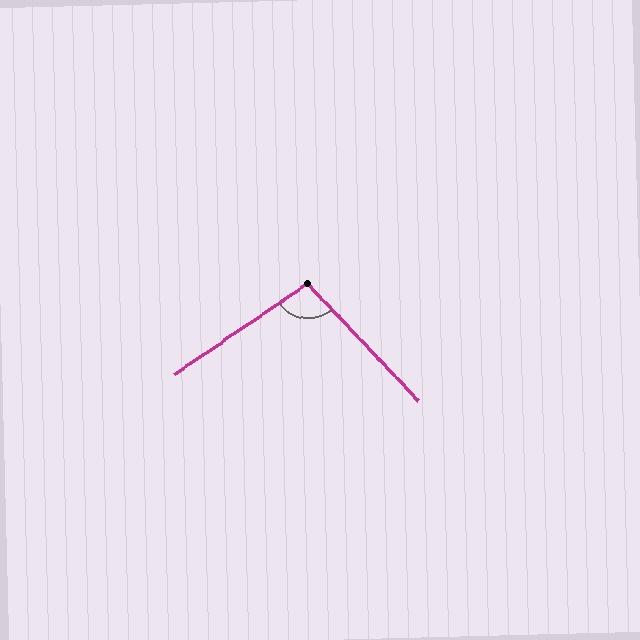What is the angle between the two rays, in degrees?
Approximately 99 degrees.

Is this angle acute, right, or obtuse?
It is obtuse.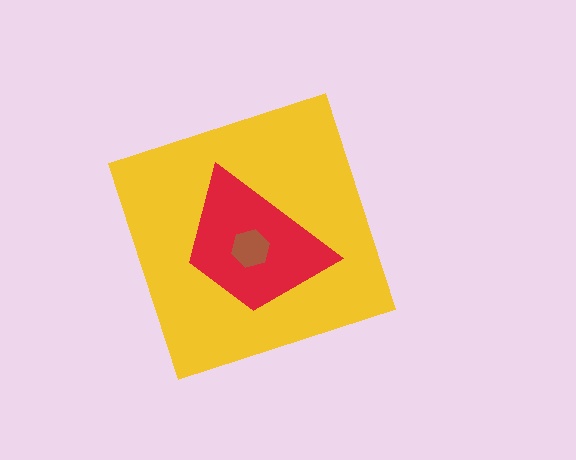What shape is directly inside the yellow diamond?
The red trapezoid.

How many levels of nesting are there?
3.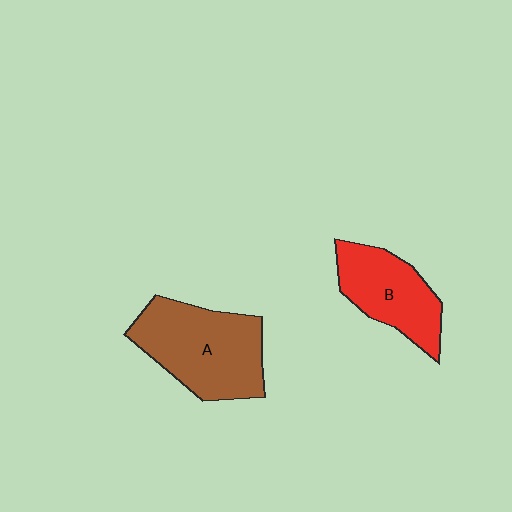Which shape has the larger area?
Shape A (brown).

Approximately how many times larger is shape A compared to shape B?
Approximately 1.4 times.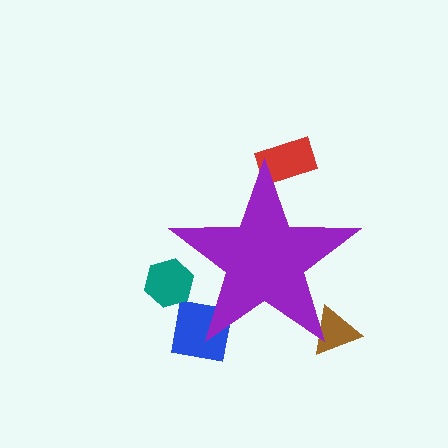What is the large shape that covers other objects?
A purple star.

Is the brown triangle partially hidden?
Yes, the brown triangle is partially hidden behind the purple star.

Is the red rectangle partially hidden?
Yes, the red rectangle is partially hidden behind the purple star.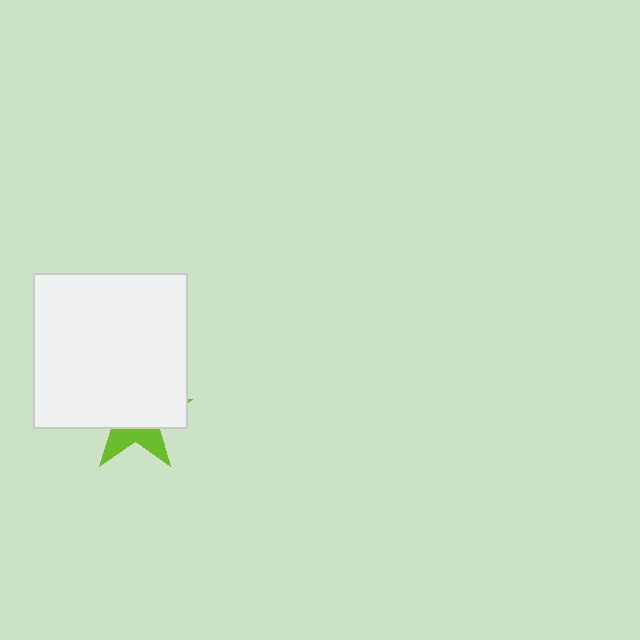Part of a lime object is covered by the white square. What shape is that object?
It is a star.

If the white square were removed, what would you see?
You would see the complete lime star.